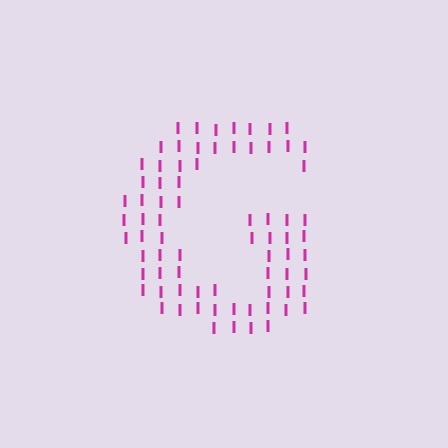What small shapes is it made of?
It is made of small letter I's.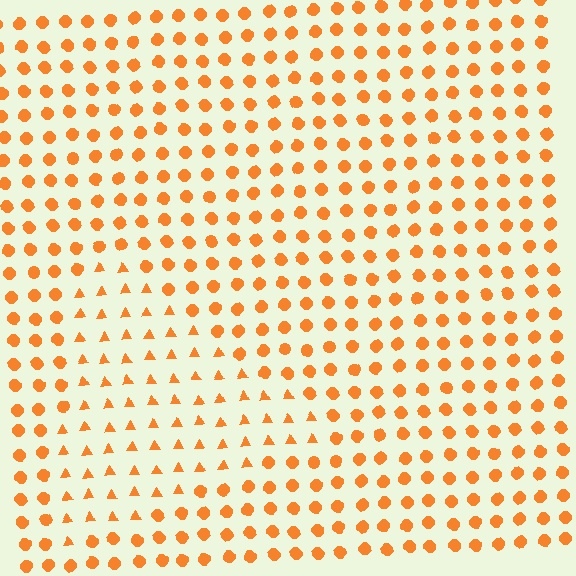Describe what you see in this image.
The image is filled with small orange elements arranged in a uniform grid. A triangle-shaped region contains triangles, while the surrounding area contains circles. The boundary is defined purely by the change in element shape.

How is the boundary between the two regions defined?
The boundary is defined by a change in element shape: triangles inside vs. circles outside. All elements share the same color and spacing.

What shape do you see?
I see a triangle.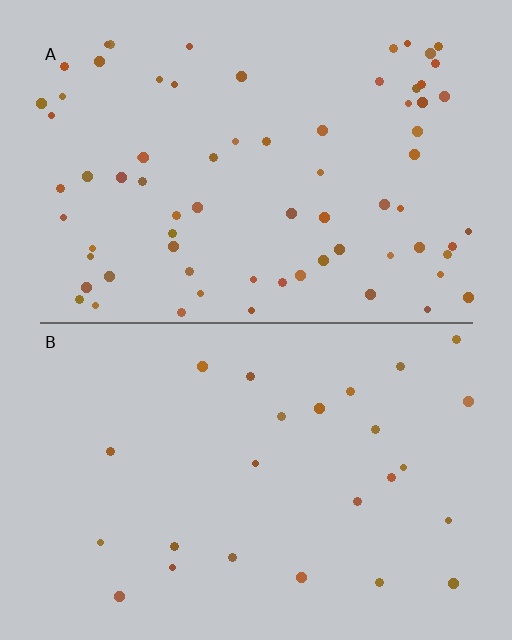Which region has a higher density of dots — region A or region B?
A (the top).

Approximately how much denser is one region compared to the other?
Approximately 2.9× — region A over region B.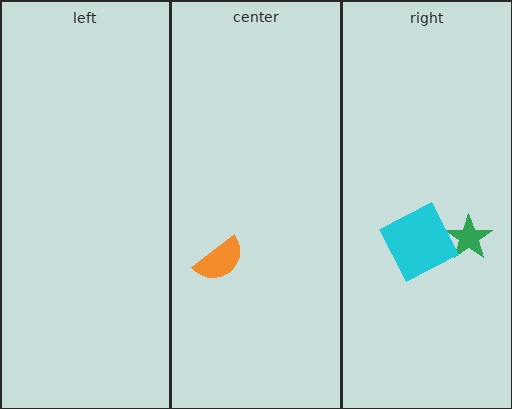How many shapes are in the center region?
1.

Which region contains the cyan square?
The right region.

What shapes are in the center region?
The orange semicircle.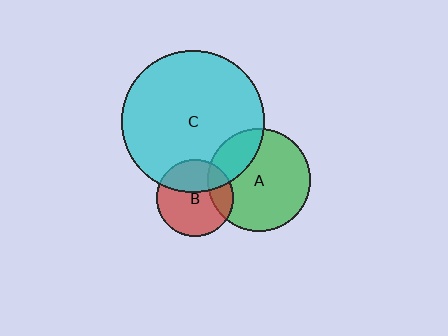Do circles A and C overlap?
Yes.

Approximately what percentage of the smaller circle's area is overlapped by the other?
Approximately 25%.